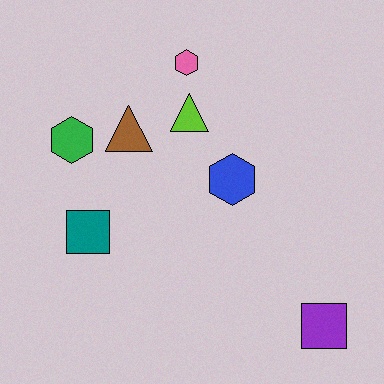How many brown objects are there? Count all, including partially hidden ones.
There is 1 brown object.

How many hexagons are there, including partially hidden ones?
There are 3 hexagons.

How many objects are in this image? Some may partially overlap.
There are 7 objects.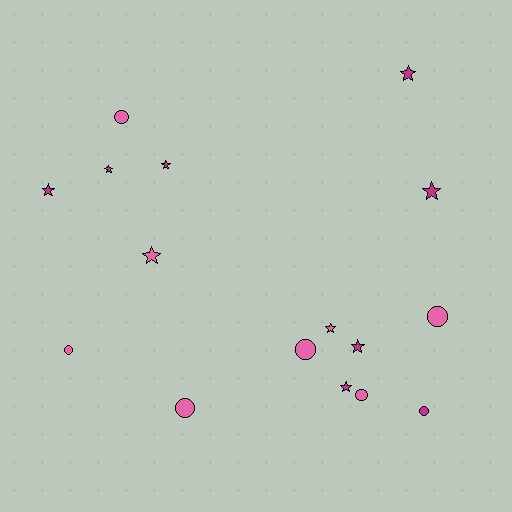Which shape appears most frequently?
Star, with 9 objects.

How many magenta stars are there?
There are 7 magenta stars.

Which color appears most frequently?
Pink, with 8 objects.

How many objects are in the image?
There are 16 objects.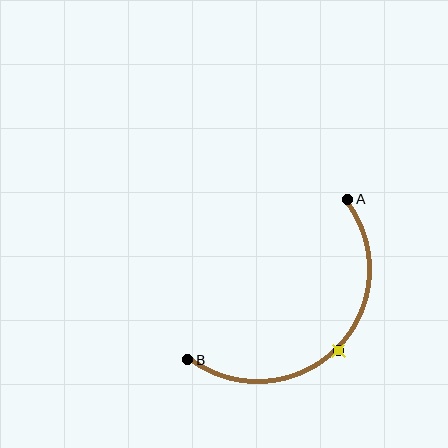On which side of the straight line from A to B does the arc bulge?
The arc bulges below and to the right of the straight line connecting A and B.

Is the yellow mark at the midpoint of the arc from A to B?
Yes. The yellow mark lies on the arc at equal arc-length from both A and B — it is the arc midpoint.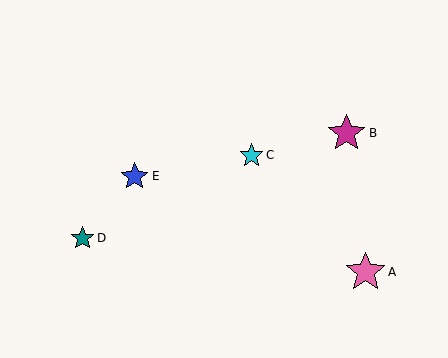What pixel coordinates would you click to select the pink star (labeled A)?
Click at (366, 272) to select the pink star A.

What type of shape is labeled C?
Shape C is a cyan star.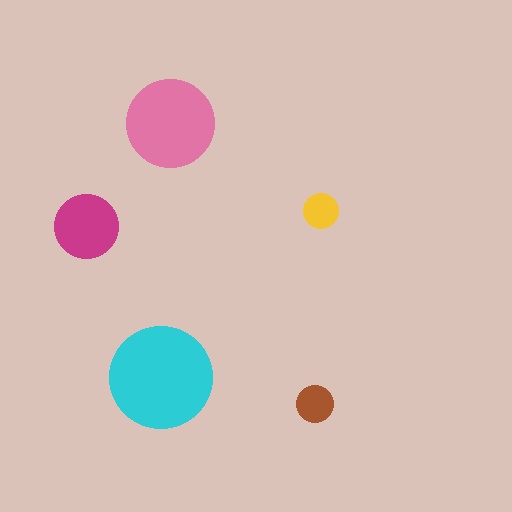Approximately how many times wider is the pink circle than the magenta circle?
About 1.5 times wider.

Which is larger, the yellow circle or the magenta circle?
The magenta one.